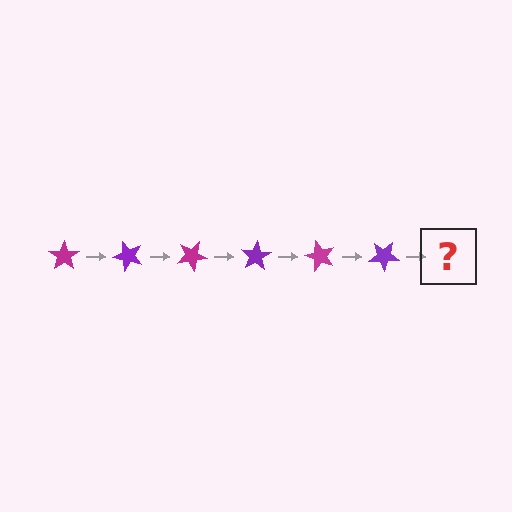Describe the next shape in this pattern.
It should be a magenta star, rotated 300 degrees from the start.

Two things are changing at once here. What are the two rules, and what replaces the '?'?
The two rules are that it rotates 50 degrees each step and the color cycles through magenta and purple. The '?' should be a magenta star, rotated 300 degrees from the start.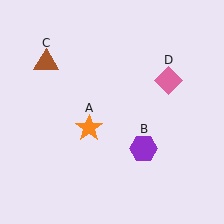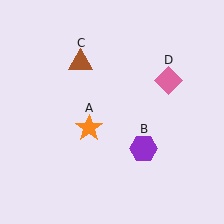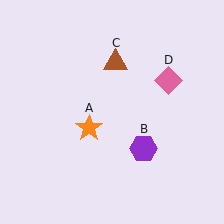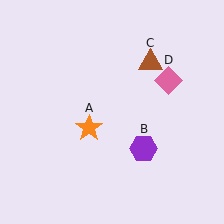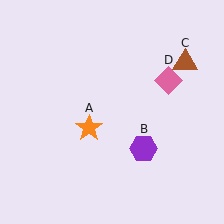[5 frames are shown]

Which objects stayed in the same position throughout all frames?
Orange star (object A) and purple hexagon (object B) and pink diamond (object D) remained stationary.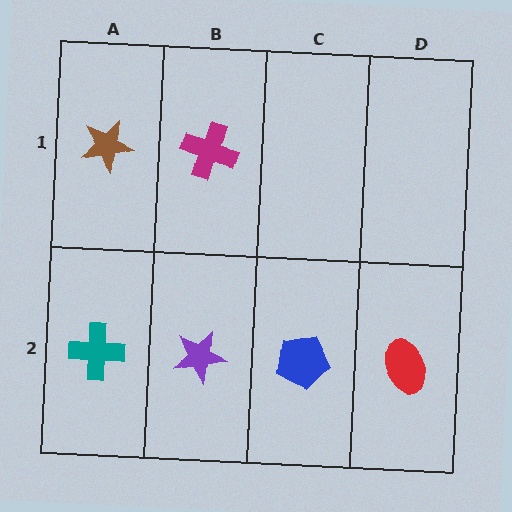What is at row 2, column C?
A blue pentagon.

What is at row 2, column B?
A purple star.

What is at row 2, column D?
A red ellipse.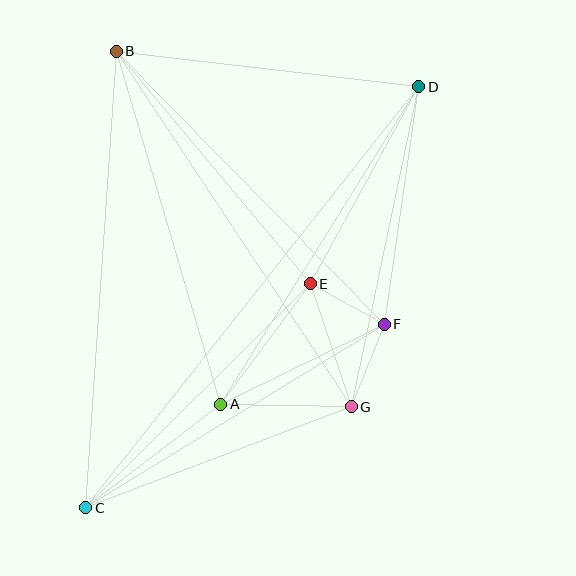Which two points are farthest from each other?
Points C and D are farthest from each other.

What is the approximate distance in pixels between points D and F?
The distance between D and F is approximately 240 pixels.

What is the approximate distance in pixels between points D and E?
The distance between D and E is approximately 225 pixels.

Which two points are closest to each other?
Points E and F are closest to each other.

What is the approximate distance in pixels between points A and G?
The distance between A and G is approximately 131 pixels.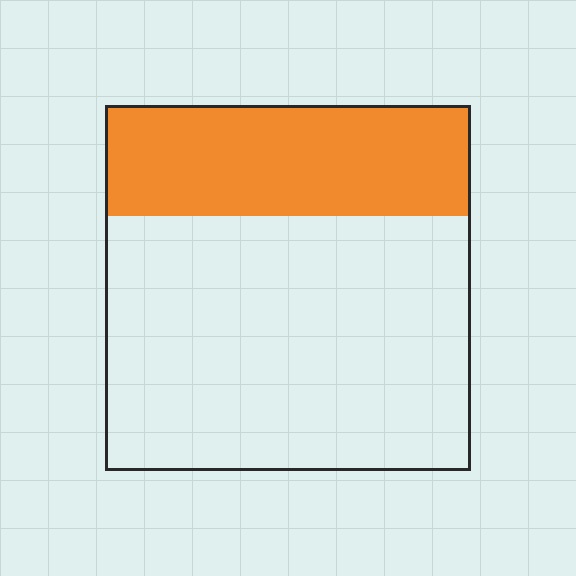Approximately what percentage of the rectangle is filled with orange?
Approximately 30%.